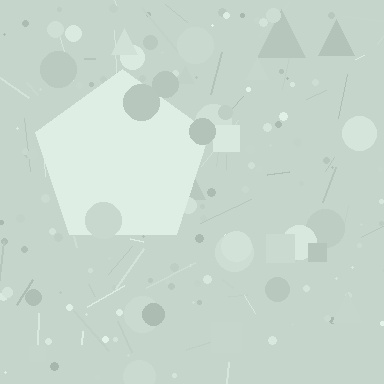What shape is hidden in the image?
A pentagon is hidden in the image.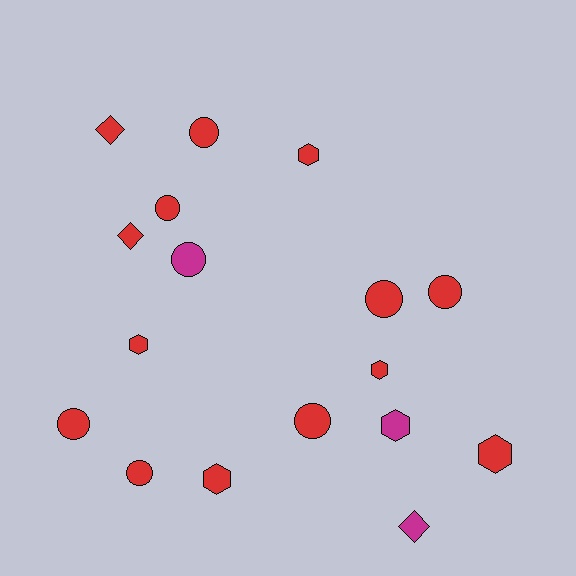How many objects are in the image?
There are 17 objects.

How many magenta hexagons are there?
There is 1 magenta hexagon.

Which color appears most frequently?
Red, with 14 objects.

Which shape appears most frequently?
Circle, with 8 objects.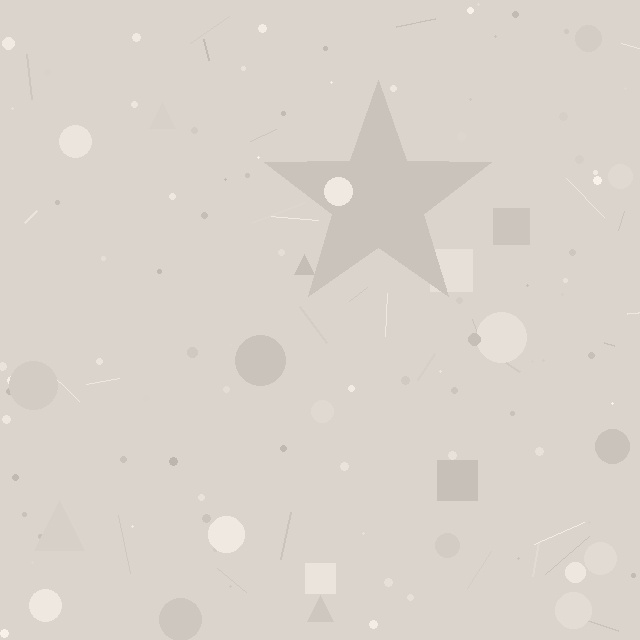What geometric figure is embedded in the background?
A star is embedded in the background.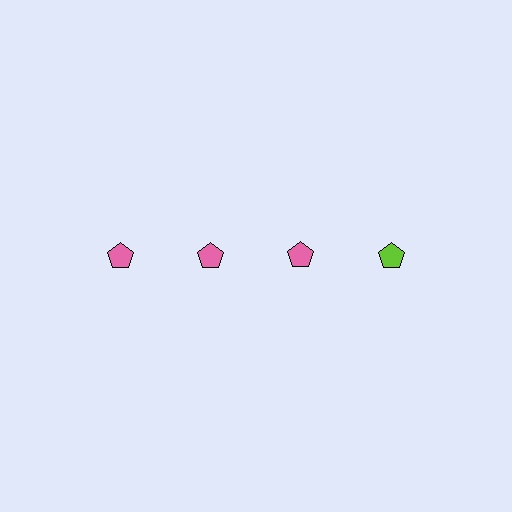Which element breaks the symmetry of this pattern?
The lime pentagon in the top row, second from right column breaks the symmetry. All other shapes are pink pentagons.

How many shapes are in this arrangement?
There are 4 shapes arranged in a grid pattern.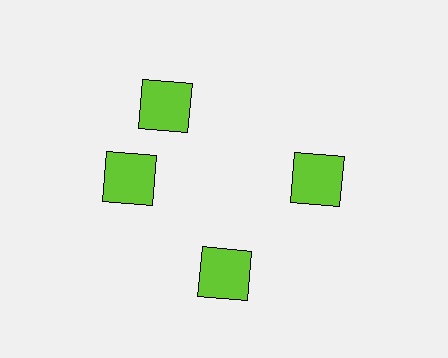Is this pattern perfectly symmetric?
No. The 4 lime squares are arranged in a ring, but one element near the 12 o'clock position is rotated out of alignment along the ring, breaking the 4-fold rotational symmetry.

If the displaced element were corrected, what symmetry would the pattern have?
It would have 4-fold rotational symmetry — the pattern would map onto itself every 90 degrees.